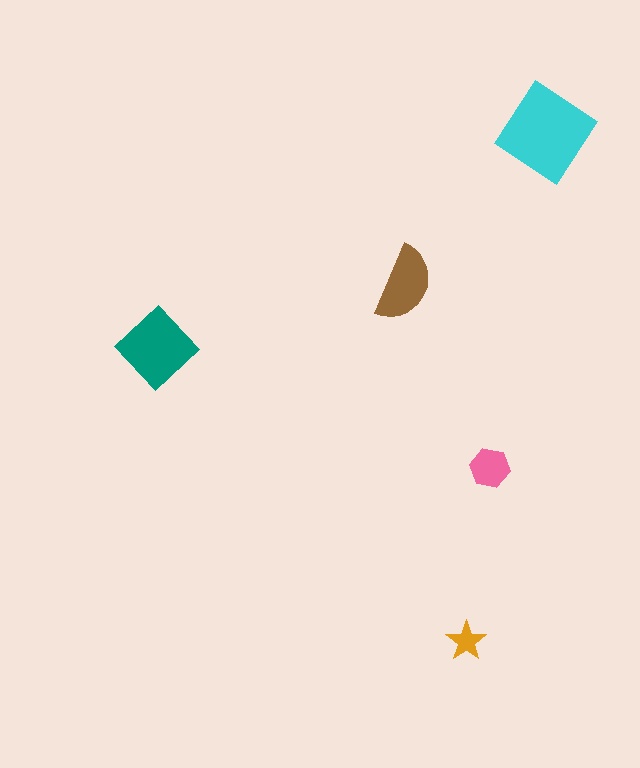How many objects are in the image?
There are 5 objects in the image.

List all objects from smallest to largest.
The orange star, the pink hexagon, the brown semicircle, the teal diamond, the cyan diamond.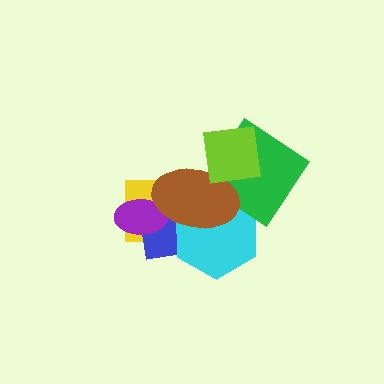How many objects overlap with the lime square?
2 objects overlap with the lime square.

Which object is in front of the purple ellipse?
The brown ellipse is in front of the purple ellipse.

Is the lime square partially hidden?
No, no other shape covers it.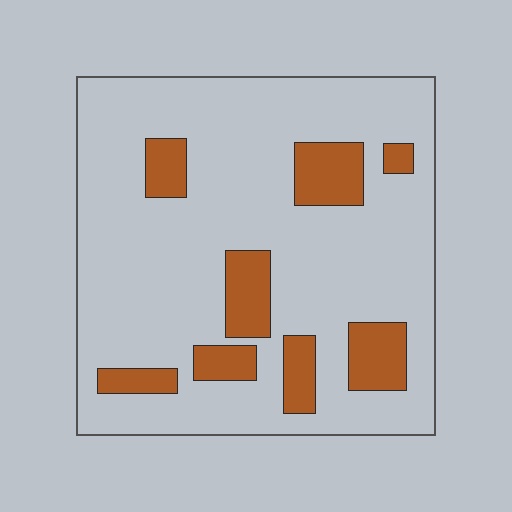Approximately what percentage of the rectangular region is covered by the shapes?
Approximately 20%.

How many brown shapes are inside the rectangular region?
8.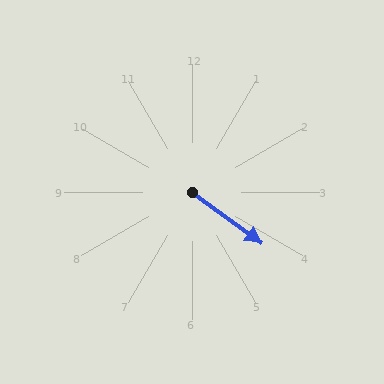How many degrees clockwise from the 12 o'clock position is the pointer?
Approximately 126 degrees.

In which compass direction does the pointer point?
Southeast.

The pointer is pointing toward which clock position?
Roughly 4 o'clock.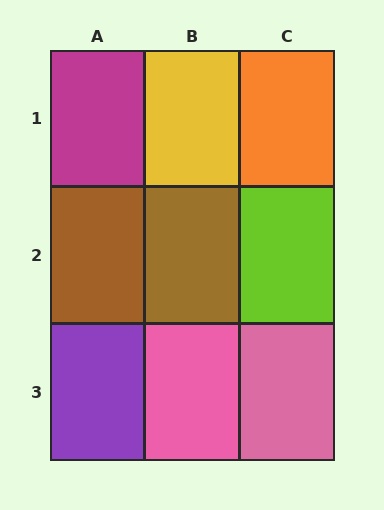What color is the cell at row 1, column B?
Yellow.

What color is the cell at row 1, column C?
Orange.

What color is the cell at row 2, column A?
Brown.